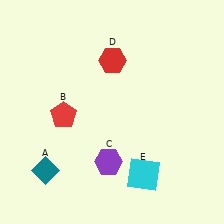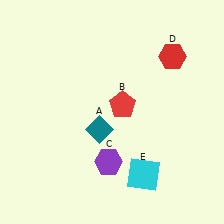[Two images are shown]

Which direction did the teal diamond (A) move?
The teal diamond (A) moved right.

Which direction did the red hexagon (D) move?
The red hexagon (D) moved right.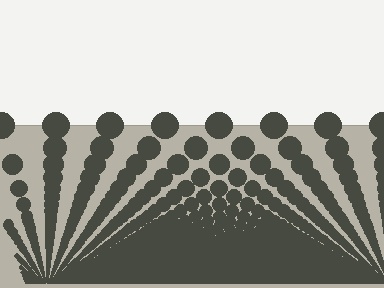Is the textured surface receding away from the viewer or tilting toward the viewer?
The surface appears to tilt toward the viewer. Texture elements get larger and sparser toward the top.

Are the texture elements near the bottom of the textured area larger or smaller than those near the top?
Smaller. The gradient is inverted — elements near the bottom are smaller and denser.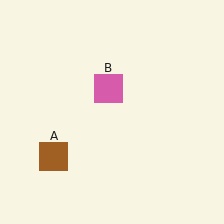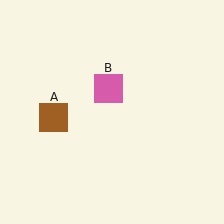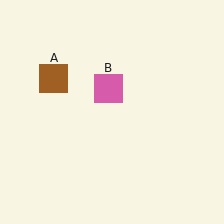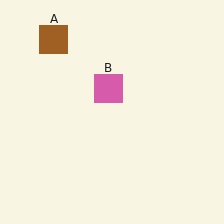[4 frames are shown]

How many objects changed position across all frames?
1 object changed position: brown square (object A).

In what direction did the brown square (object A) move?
The brown square (object A) moved up.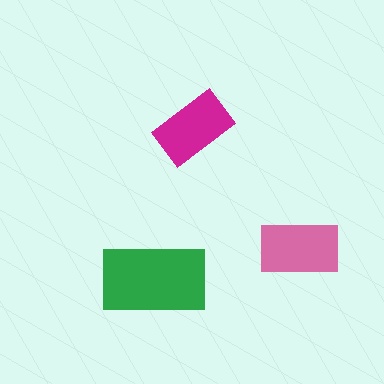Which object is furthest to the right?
The pink rectangle is rightmost.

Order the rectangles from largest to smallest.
the green one, the pink one, the magenta one.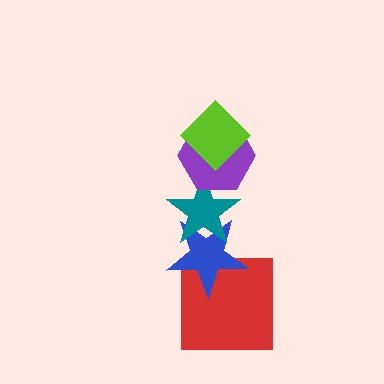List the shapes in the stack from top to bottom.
From top to bottom: the lime diamond, the purple hexagon, the teal star, the blue star, the red square.